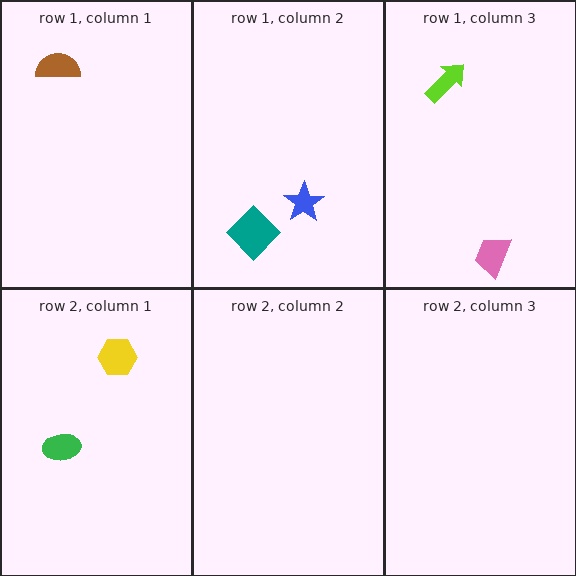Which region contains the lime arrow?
The row 1, column 3 region.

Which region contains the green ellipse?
The row 2, column 1 region.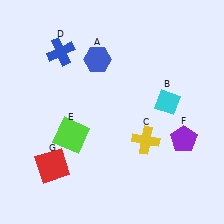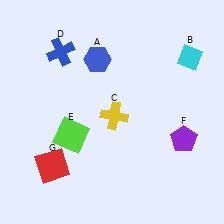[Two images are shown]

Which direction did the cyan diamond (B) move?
The cyan diamond (B) moved up.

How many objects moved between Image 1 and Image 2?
2 objects moved between the two images.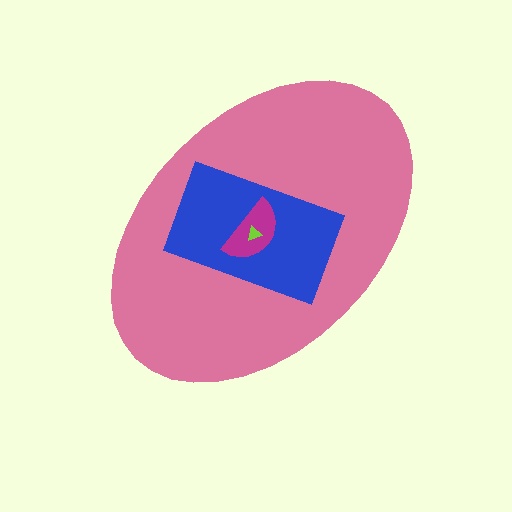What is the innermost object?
The lime triangle.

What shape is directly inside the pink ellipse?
The blue rectangle.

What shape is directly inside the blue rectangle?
The magenta semicircle.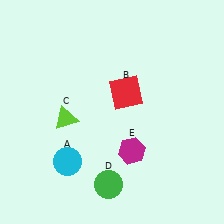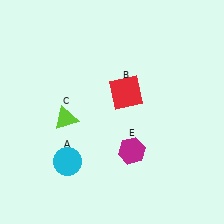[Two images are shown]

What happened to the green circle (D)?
The green circle (D) was removed in Image 2. It was in the bottom-left area of Image 1.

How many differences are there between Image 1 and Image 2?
There is 1 difference between the two images.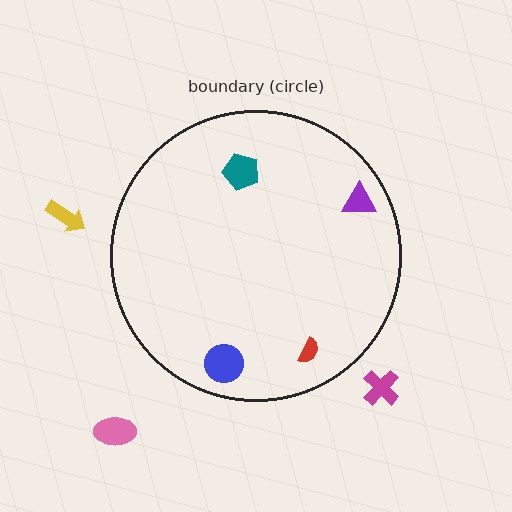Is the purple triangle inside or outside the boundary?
Inside.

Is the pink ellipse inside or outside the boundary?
Outside.